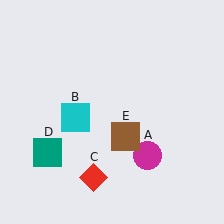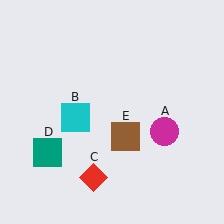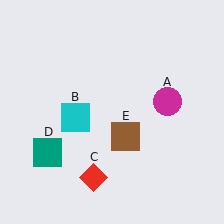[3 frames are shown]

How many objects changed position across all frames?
1 object changed position: magenta circle (object A).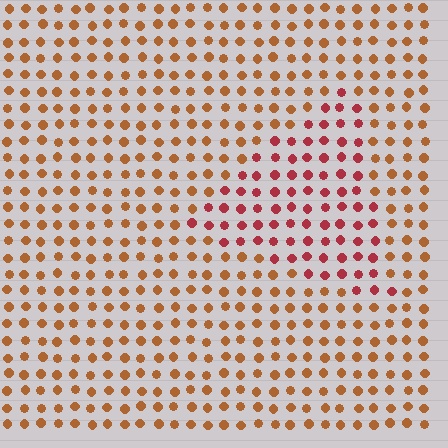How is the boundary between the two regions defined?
The boundary is defined purely by a slight shift in hue (about 34 degrees). Spacing, size, and orientation are identical on both sides.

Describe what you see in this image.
The image is filled with small brown elements in a uniform arrangement. A triangle-shaped region is visible where the elements are tinted to a slightly different hue, forming a subtle color boundary.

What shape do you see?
I see a triangle.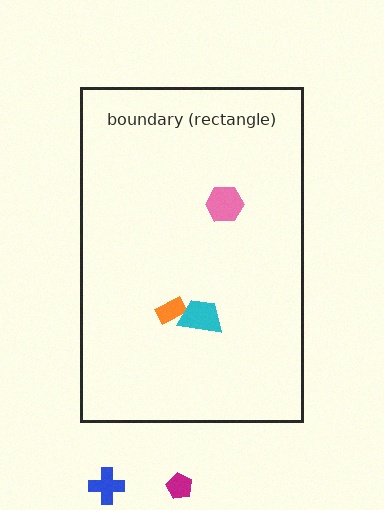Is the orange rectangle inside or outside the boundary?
Inside.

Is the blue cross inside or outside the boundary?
Outside.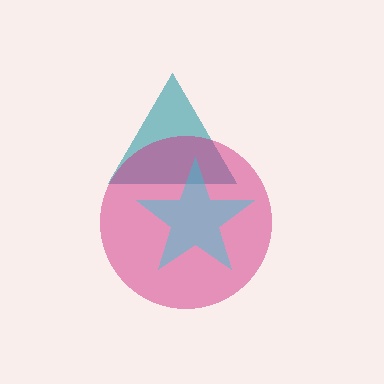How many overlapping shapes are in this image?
There are 3 overlapping shapes in the image.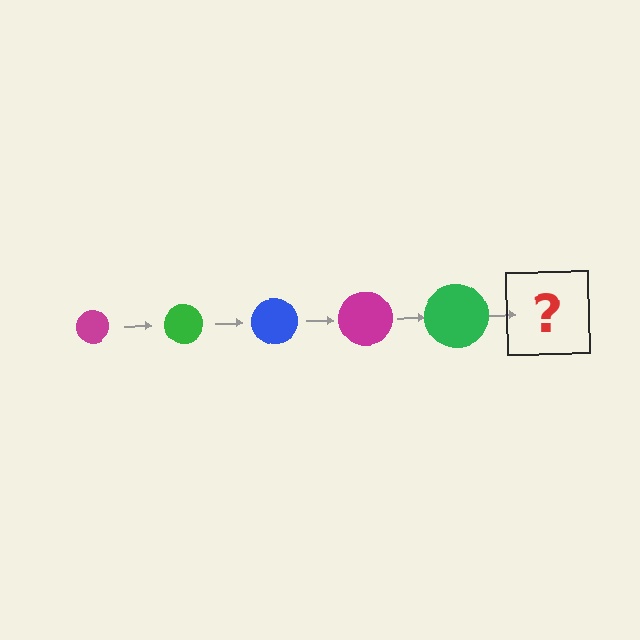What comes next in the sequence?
The next element should be a blue circle, larger than the previous one.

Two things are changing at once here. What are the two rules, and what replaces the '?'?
The two rules are that the circle grows larger each step and the color cycles through magenta, green, and blue. The '?' should be a blue circle, larger than the previous one.